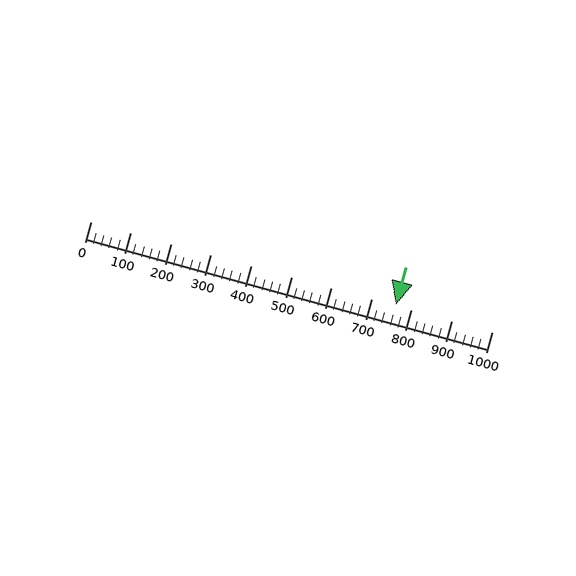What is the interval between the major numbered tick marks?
The major tick marks are spaced 100 units apart.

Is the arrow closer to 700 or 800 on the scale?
The arrow is closer to 800.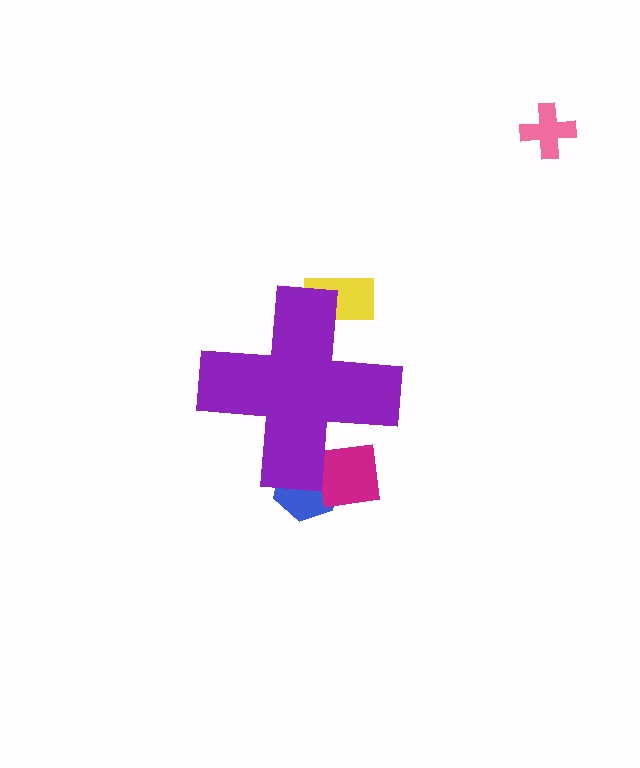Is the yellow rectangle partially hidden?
Yes, the yellow rectangle is partially hidden behind the purple cross.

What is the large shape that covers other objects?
A purple cross.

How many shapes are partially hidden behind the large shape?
3 shapes are partially hidden.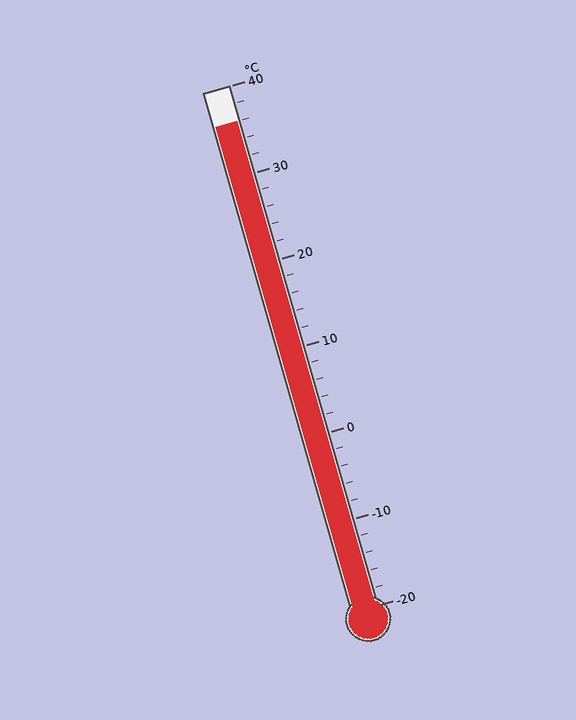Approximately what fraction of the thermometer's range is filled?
The thermometer is filled to approximately 95% of its range.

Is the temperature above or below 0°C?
The temperature is above 0°C.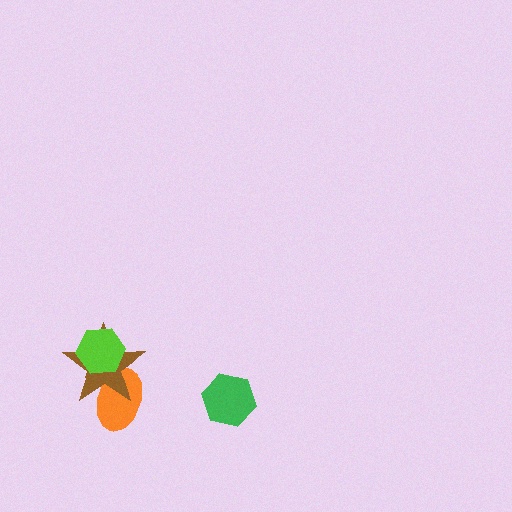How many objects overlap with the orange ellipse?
2 objects overlap with the orange ellipse.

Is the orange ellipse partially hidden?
Yes, it is partially covered by another shape.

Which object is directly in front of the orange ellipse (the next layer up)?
The brown star is directly in front of the orange ellipse.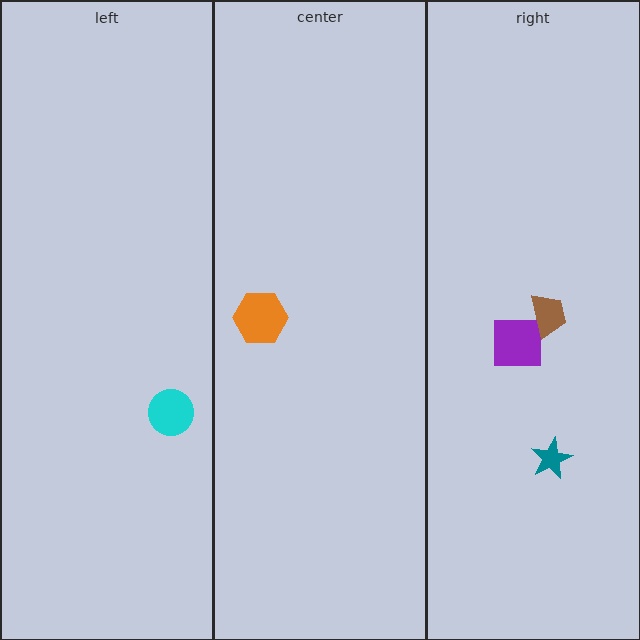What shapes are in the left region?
The cyan circle.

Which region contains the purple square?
The right region.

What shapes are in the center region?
The orange hexagon.